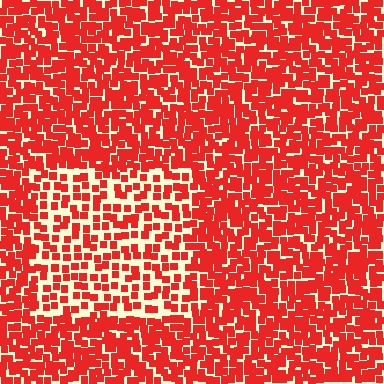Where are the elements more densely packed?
The elements are more densely packed outside the rectangle boundary.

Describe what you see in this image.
The image contains small red elements arranged at two different densities. A rectangle-shaped region is visible where the elements are less densely packed than the surrounding area.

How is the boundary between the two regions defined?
The boundary is defined by a change in element density (approximately 1.9x ratio). All elements are the same color, size, and shape.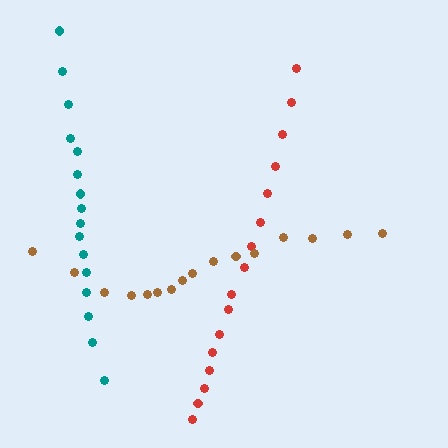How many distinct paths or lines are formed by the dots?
There are 3 distinct paths.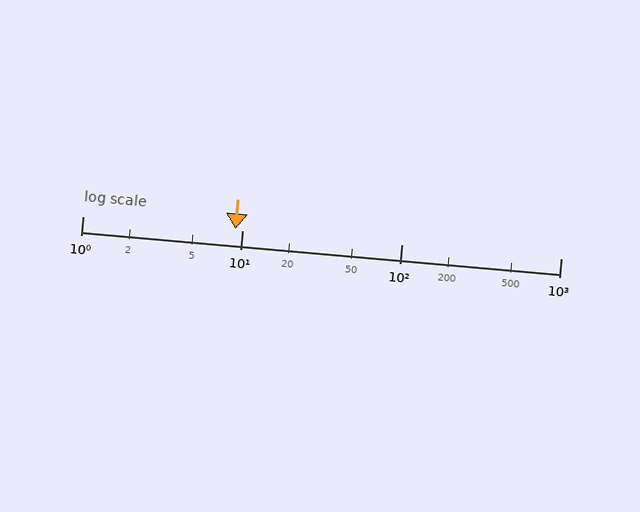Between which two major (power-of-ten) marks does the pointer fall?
The pointer is between 1 and 10.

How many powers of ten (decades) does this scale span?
The scale spans 3 decades, from 1 to 1000.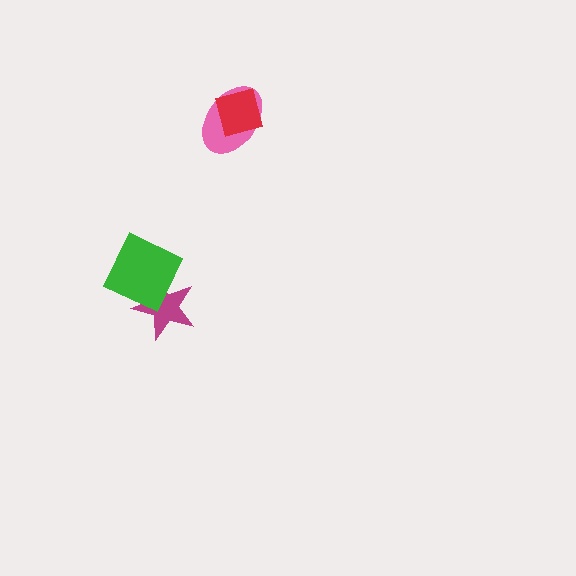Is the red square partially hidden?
No, no other shape covers it.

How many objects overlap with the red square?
1 object overlaps with the red square.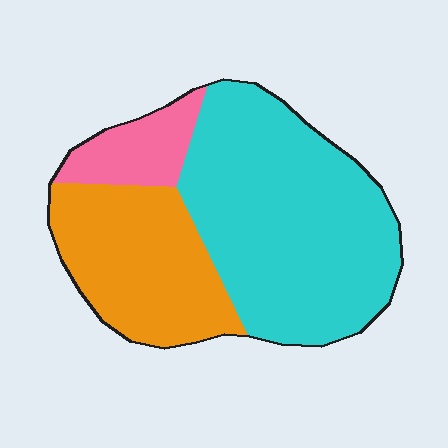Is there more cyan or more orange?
Cyan.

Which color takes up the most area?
Cyan, at roughly 55%.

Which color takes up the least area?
Pink, at roughly 10%.